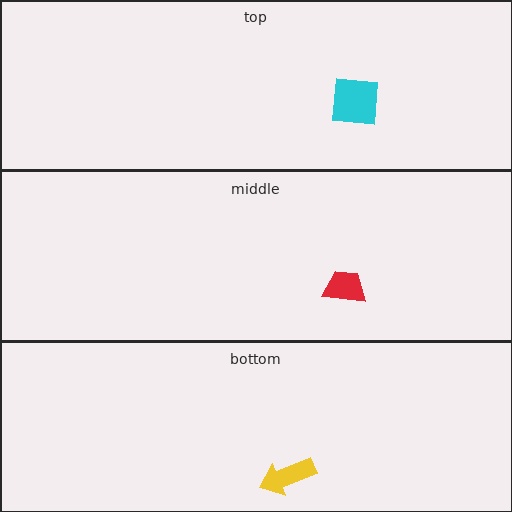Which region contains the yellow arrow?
The bottom region.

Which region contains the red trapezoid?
The middle region.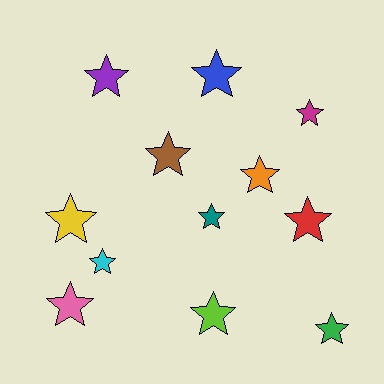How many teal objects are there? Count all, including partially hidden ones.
There is 1 teal object.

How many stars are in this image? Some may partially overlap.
There are 12 stars.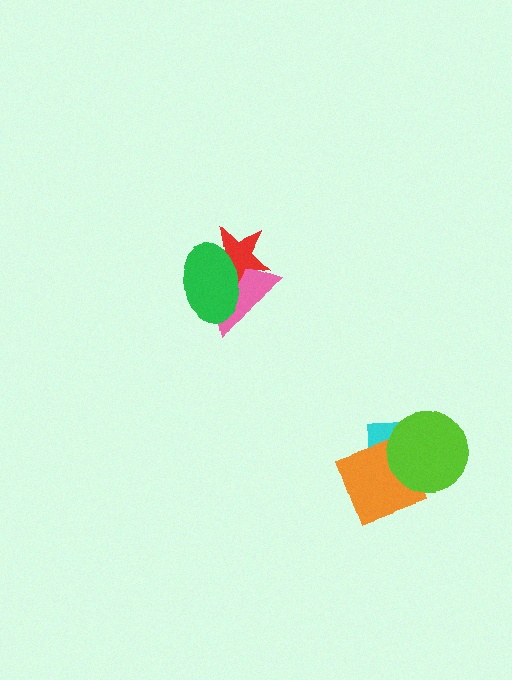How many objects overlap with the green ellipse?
2 objects overlap with the green ellipse.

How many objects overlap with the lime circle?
2 objects overlap with the lime circle.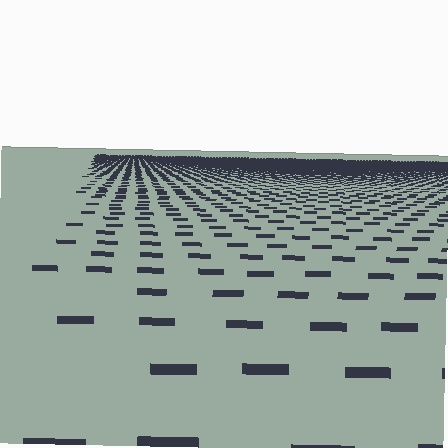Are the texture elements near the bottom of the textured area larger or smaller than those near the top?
Larger. Near the bottom, elements are closer to the viewer and appear at a bigger on-screen size.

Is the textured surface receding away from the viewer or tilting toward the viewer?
The surface is receding away from the viewer. Texture elements get smaller and denser toward the top.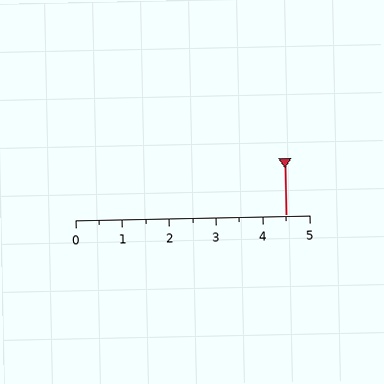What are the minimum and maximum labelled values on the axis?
The axis runs from 0 to 5.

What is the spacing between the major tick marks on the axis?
The major ticks are spaced 1 apart.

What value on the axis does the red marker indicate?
The marker indicates approximately 4.5.